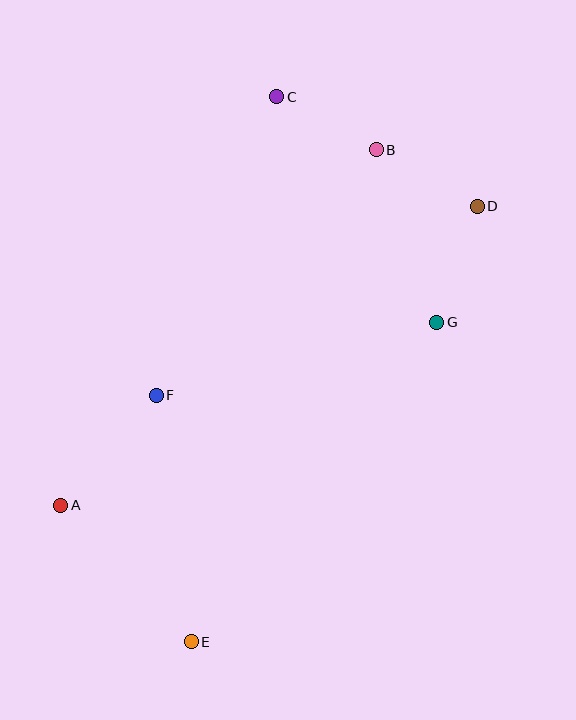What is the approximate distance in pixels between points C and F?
The distance between C and F is approximately 322 pixels.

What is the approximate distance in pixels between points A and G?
The distance between A and G is approximately 418 pixels.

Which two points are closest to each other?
Points B and C are closest to each other.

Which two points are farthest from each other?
Points C and E are farthest from each other.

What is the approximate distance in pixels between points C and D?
The distance between C and D is approximately 228 pixels.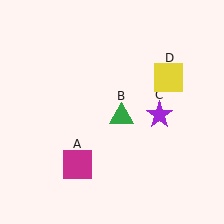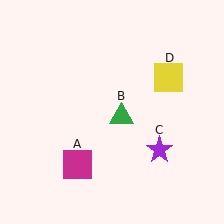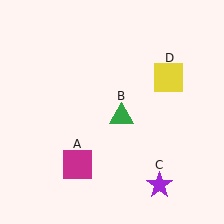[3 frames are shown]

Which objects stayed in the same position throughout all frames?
Magenta square (object A) and green triangle (object B) and yellow square (object D) remained stationary.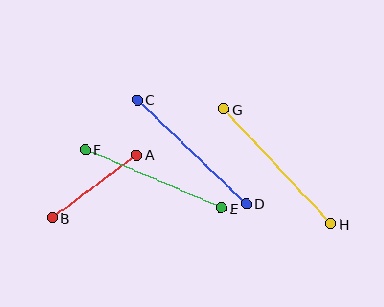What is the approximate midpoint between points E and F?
The midpoint is at approximately (153, 179) pixels.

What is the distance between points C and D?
The distance is approximately 150 pixels.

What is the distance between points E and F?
The distance is approximately 148 pixels.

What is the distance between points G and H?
The distance is approximately 156 pixels.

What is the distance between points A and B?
The distance is approximately 105 pixels.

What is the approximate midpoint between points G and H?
The midpoint is at approximately (277, 166) pixels.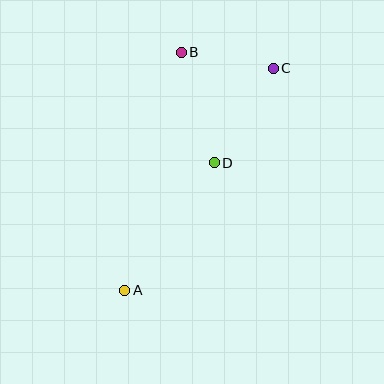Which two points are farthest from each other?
Points A and C are farthest from each other.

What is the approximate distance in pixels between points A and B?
The distance between A and B is approximately 245 pixels.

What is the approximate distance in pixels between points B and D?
The distance between B and D is approximately 115 pixels.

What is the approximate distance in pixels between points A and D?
The distance between A and D is approximately 156 pixels.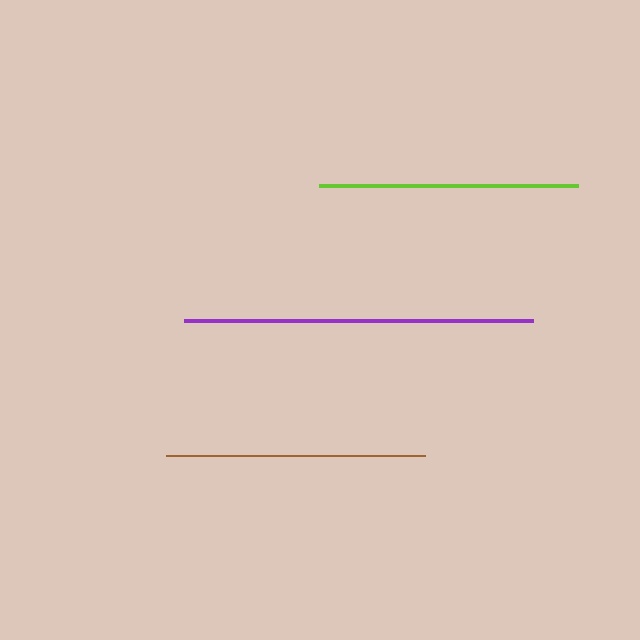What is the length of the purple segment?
The purple segment is approximately 348 pixels long.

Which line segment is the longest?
The purple line is the longest at approximately 348 pixels.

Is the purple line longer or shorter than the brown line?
The purple line is longer than the brown line.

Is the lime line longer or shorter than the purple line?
The purple line is longer than the lime line.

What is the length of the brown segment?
The brown segment is approximately 259 pixels long.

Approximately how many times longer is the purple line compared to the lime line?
The purple line is approximately 1.3 times the length of the lime line.